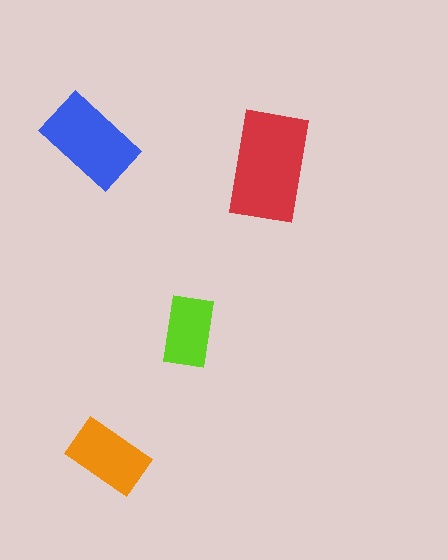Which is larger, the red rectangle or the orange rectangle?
The red one.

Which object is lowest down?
The orange rectangle is bottommost.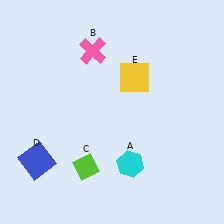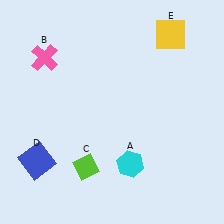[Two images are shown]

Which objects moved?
The objects that moved are: the pink cross (B), the yellow square (E).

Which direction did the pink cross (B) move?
The pink cross (B) moved left.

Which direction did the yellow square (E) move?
The yellow square (E) moved up.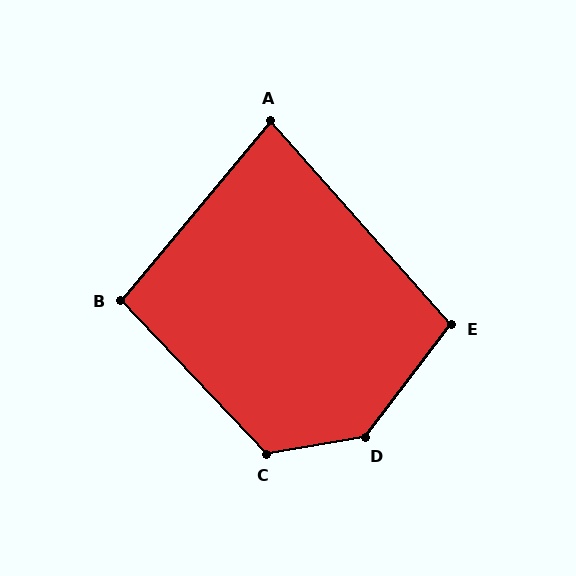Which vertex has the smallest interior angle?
A, at approximately 82 degrees.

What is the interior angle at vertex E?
Approximately 101 degrees (obtuse).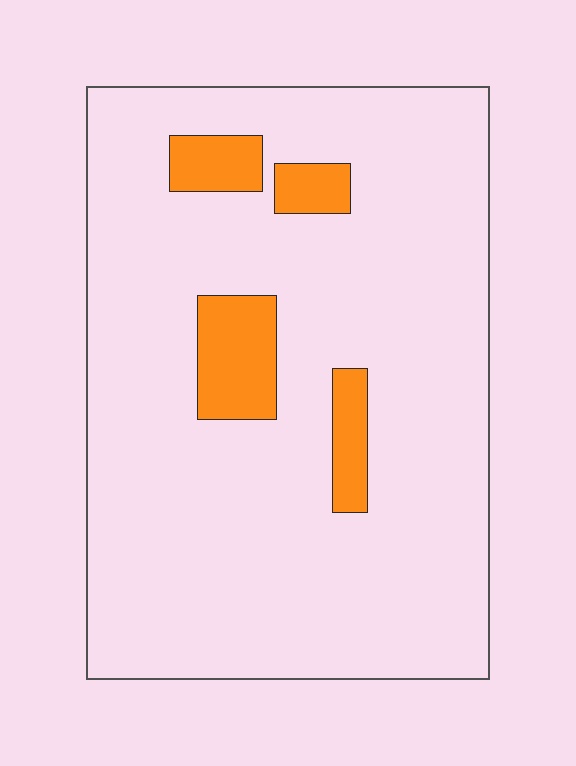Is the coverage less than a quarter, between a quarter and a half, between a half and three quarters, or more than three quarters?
Less than a quarter.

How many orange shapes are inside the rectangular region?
4.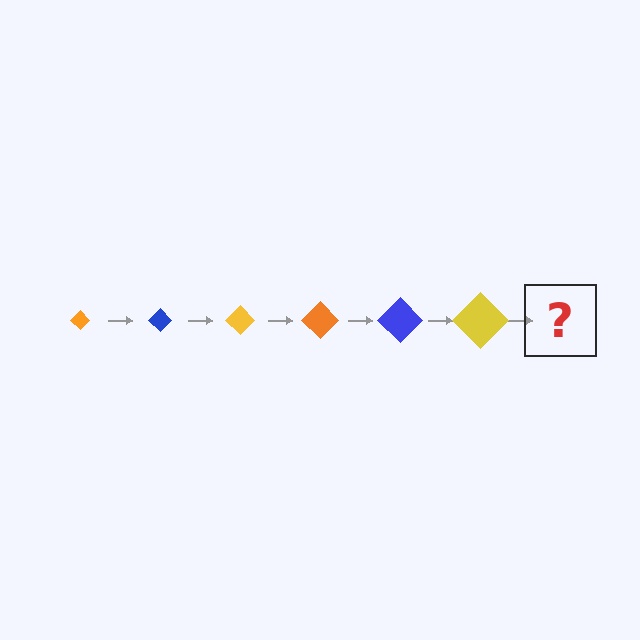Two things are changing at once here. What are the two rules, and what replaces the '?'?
The two rules are that the diamond grows larger each step and the color cycles through orange, blue, and yellow. The '?' should be an orange diamond, larger than the previous one.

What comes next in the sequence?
The next element should be an orange diamond, larger than the previous one.